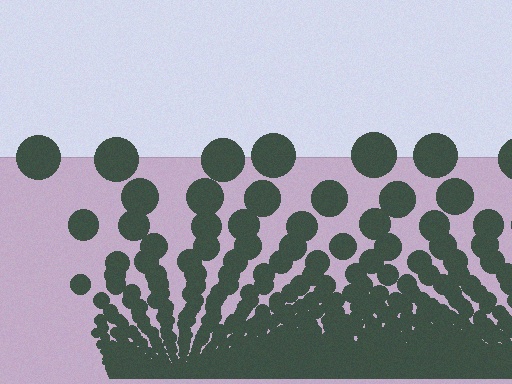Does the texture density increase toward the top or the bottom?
Density increases toward the bottom.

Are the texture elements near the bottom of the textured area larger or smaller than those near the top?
Smaller. The gradient is inverted — elements near the bottom are smaller and denser.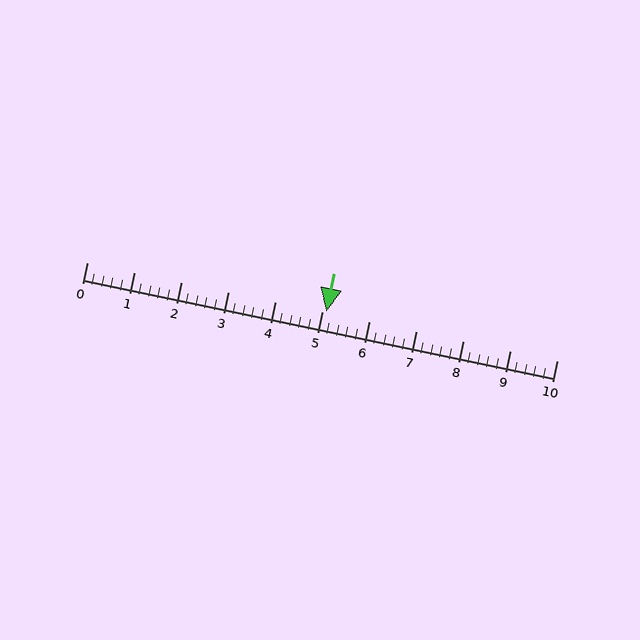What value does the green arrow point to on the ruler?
The green arrow points to approximately 5.1.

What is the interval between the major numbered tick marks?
The major tick marks are spaced 1 units apart.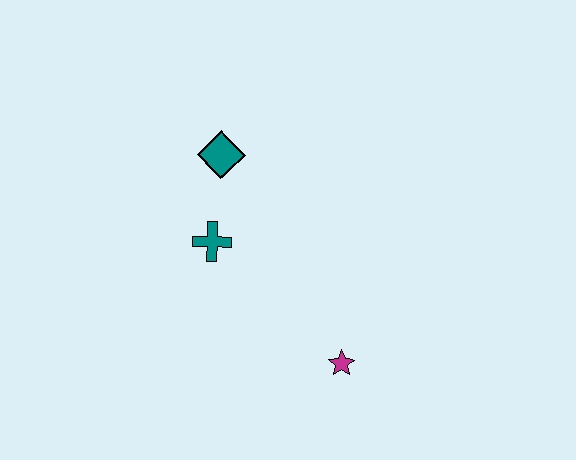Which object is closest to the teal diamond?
The teal cross is closest to the teal diamond.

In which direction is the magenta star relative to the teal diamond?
The magenta star is below the teal diamond.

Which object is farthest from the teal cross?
The magenta star is farthest from the teal cross.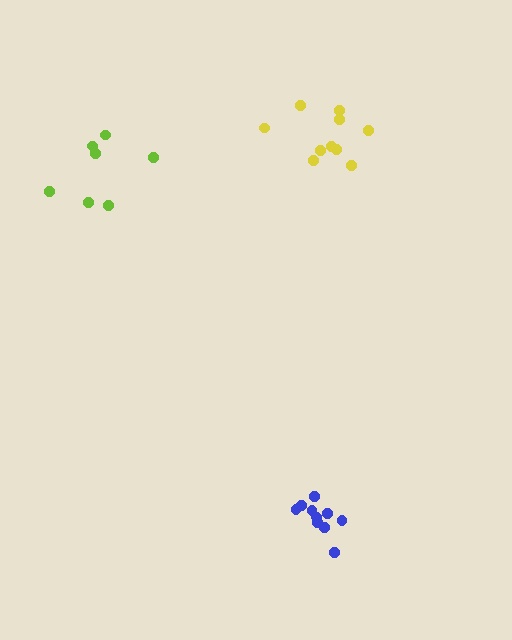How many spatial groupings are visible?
There are 3 spatial groupings.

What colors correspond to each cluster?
The clusters are colored: lime, yellow, blue.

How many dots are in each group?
Group 1: 7 dots, Group 2: 10 dots, Group 3: 10 dots (27 total).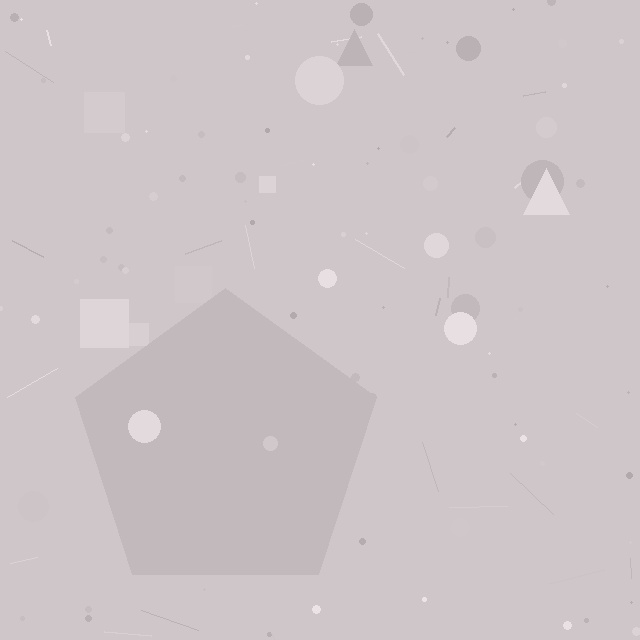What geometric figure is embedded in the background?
A pentagon is embedded in the background.